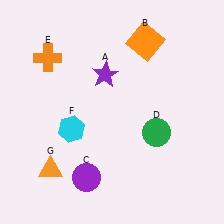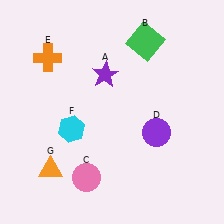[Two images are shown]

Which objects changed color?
B changed from orange to green. C changed from purple to pink. D changed from green to purple.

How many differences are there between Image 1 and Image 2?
There are 3 differences between the two images.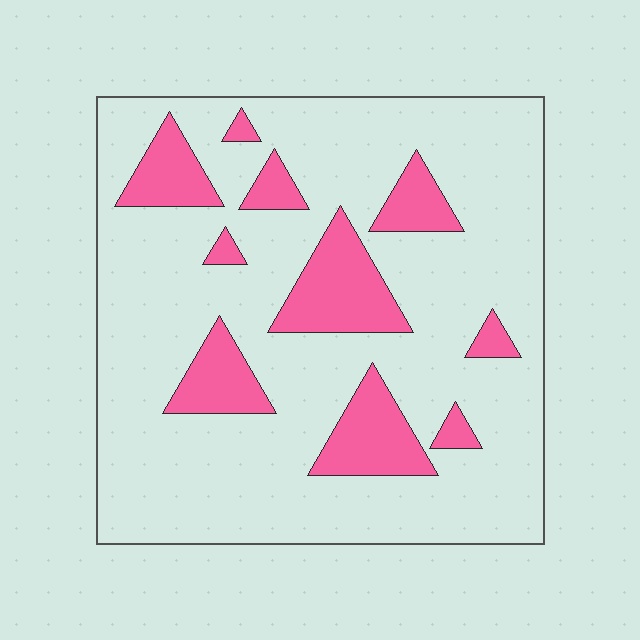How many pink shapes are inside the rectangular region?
10.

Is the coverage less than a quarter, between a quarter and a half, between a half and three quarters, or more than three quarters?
Less than a quarter.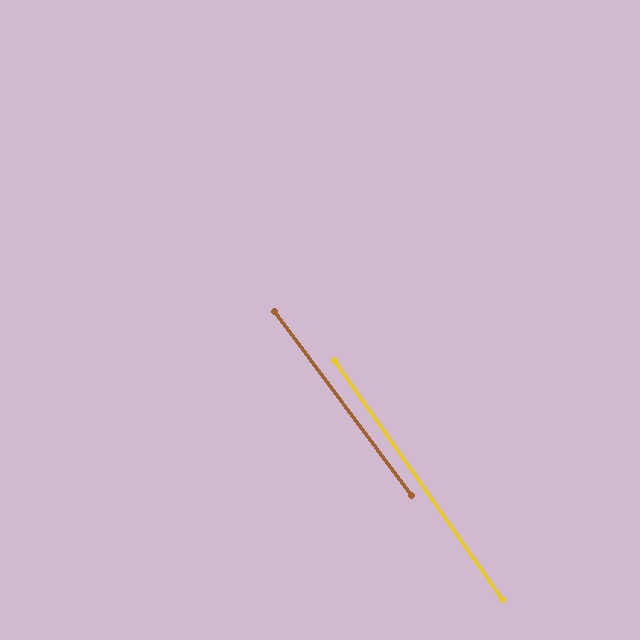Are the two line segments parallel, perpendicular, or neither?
Parallel — their directions differ by only 1.5°.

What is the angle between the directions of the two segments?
Approximately 1 degree.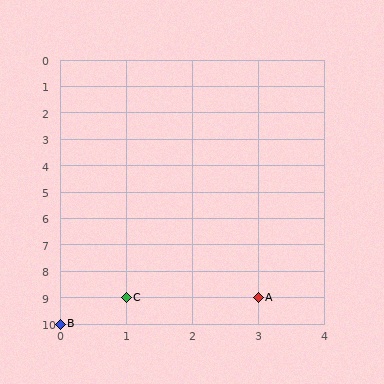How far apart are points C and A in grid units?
Points C and A are 2 columns apart.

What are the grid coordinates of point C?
Point C is at grid coordinates (1, 9).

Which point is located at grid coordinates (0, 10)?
Point B is at (0, 10).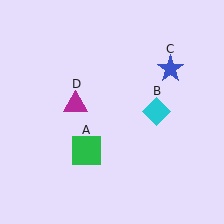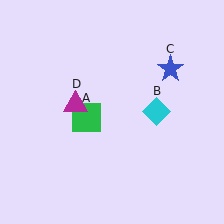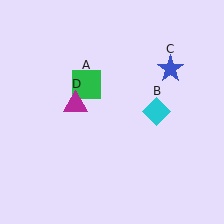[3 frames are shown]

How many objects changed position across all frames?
1 object changed position: green square (object A).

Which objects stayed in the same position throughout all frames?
Cyan diamond (object B) and blue star (object C) and magenta triangle (object D) remained stationary.